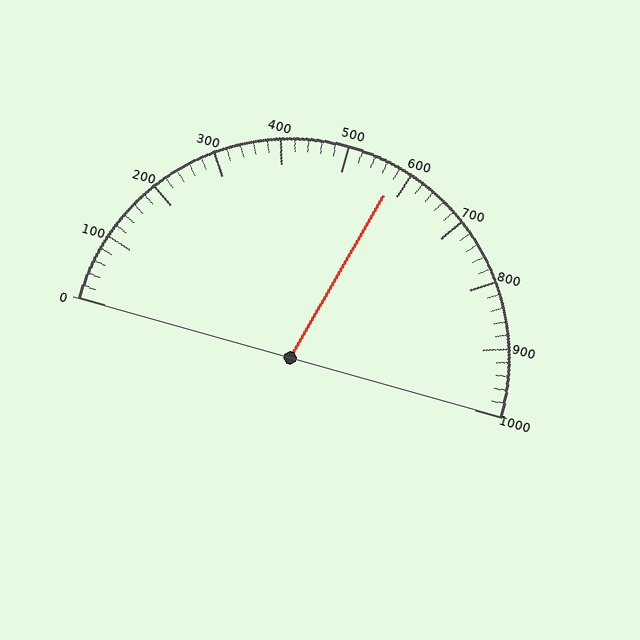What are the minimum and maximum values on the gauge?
The gauge ranges from 0 to 1000.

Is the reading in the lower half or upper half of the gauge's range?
The reading is in the upper half of the range (0 to 1000).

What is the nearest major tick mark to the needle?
The nearest major tick mark is 600.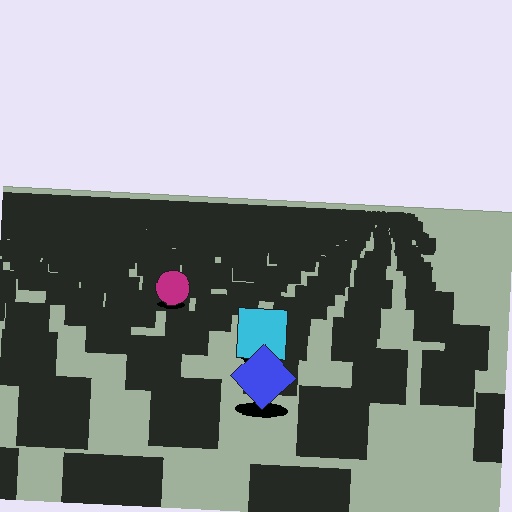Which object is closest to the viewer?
The blue diamond is closest. The texture marks near it are larger and more spread out.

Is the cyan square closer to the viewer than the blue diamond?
No. The blue diamond is closer — you can tell from the texture gradient: the ground texture is coarser near it.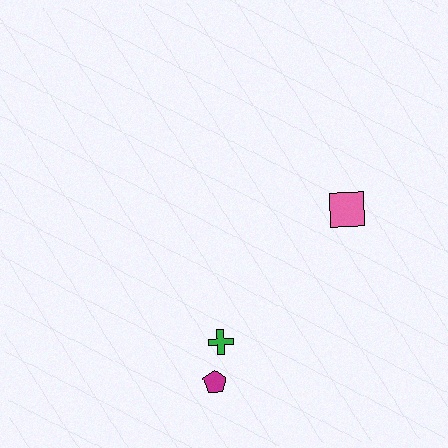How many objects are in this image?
There are 3 objects.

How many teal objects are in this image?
There are no teal objects.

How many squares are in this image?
There is 1 square.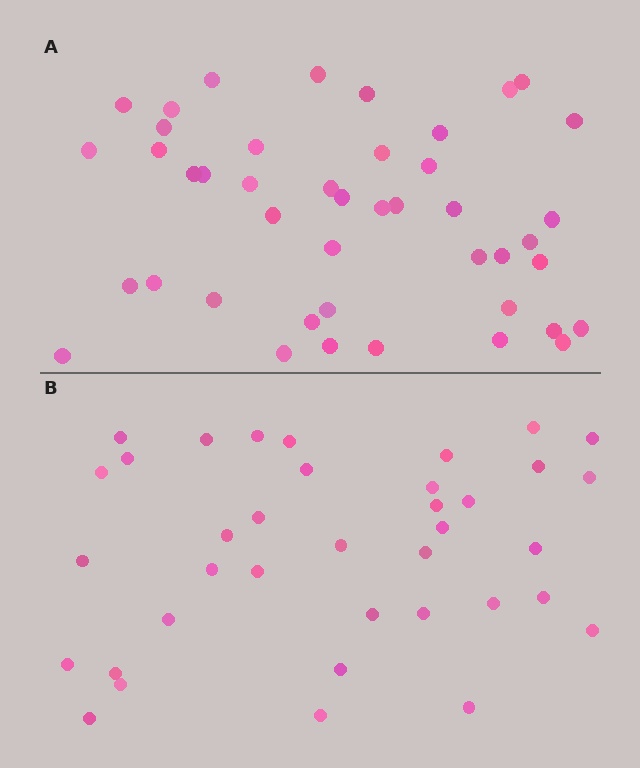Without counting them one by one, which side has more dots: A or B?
Region A (the top region) has more dots.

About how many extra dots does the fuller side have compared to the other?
Region A has roughly 8 or so more dots than region B.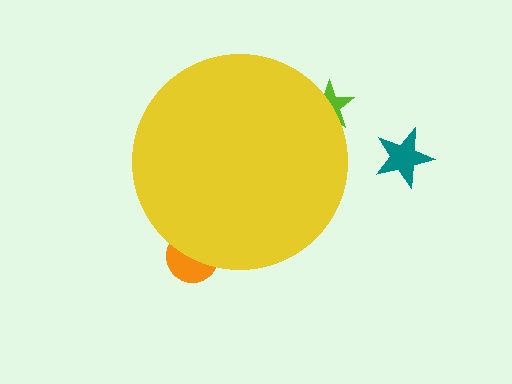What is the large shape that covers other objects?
A yellow circle.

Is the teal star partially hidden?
No, the teal star is fully visible.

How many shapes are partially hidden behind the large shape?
2 shapes are partially hidden.